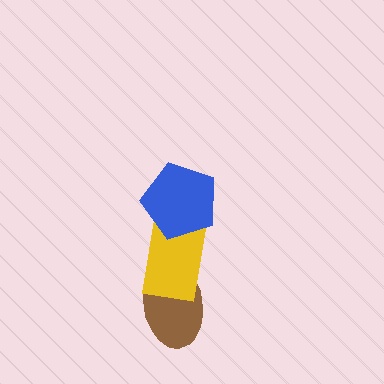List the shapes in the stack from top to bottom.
From top to bottom: the blue pentagon, the yellow rectangle, the brown ellipse.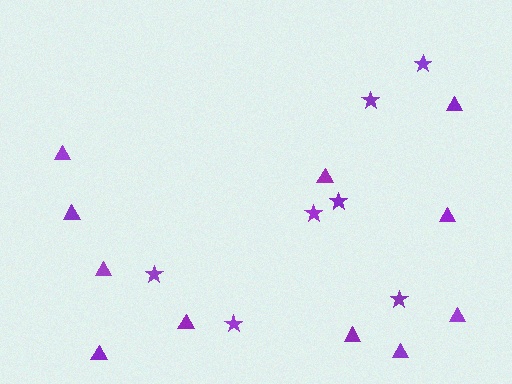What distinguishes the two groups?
There are 2 groups: one group of triangles (11) and one group of stars (7).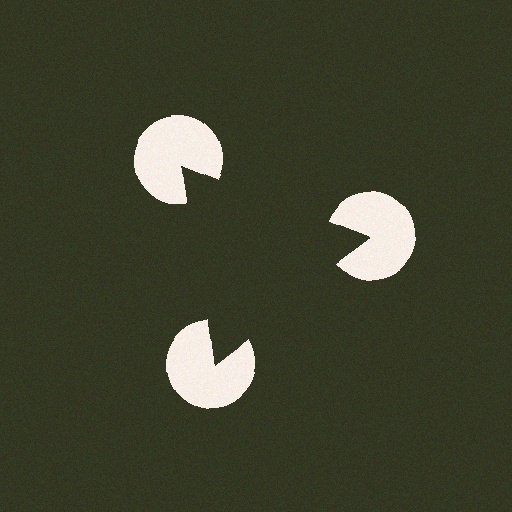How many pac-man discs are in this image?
There are 3 — one at each vertex of the illusory triangle.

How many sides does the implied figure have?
3 sides.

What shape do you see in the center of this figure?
An illusory triangle — its edges are inferred from the aligned wedge cuts in the pac-man discs, not physically drawn.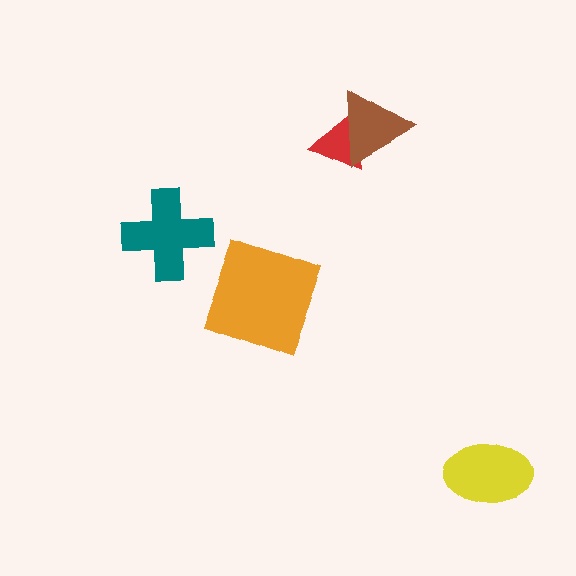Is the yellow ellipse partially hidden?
No, no other shape covers it.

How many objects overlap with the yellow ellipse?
0 objects overlap with the yellow ellipse.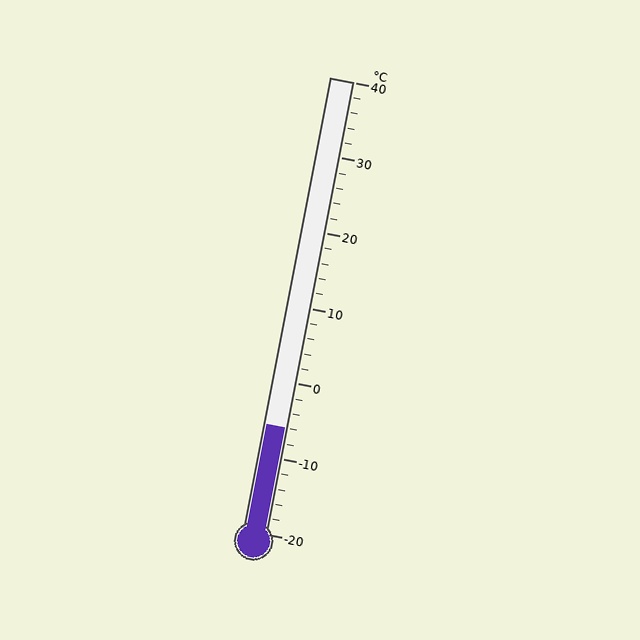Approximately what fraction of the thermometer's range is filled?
The thermometer is filled to approximately 25% of its range.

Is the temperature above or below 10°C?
The temperature is below 10°C.